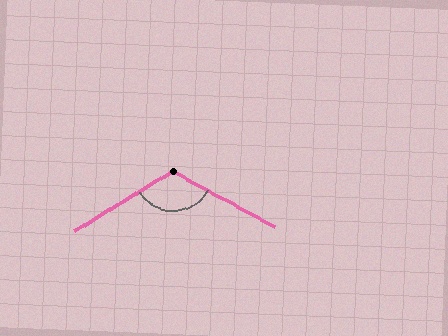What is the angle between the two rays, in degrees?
Approximately 120 degrees.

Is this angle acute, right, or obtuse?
It is obtuse.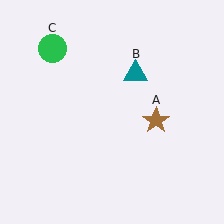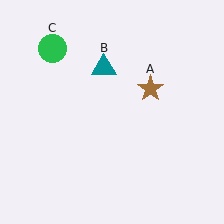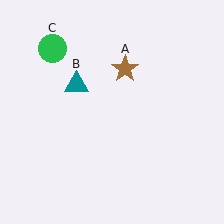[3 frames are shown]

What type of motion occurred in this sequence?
The brown star (object A), teal triangle (object B) rotated counterclockwise around the center of the scene.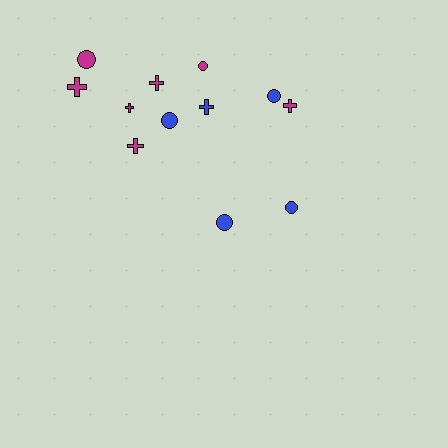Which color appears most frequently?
Magenta, with 7 objects.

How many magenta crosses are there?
There are 5 magenta crosses.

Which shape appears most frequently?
Circle, with 6 objects.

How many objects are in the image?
There are 12 objects.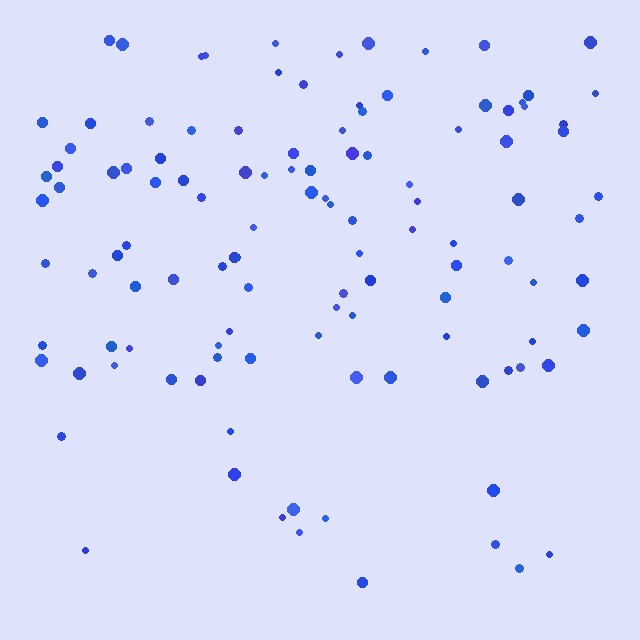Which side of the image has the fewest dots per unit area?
The bottom.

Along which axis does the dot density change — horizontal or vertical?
Vertical.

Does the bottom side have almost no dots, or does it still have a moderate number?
Still a moderate number, just noticeably fewer than the top.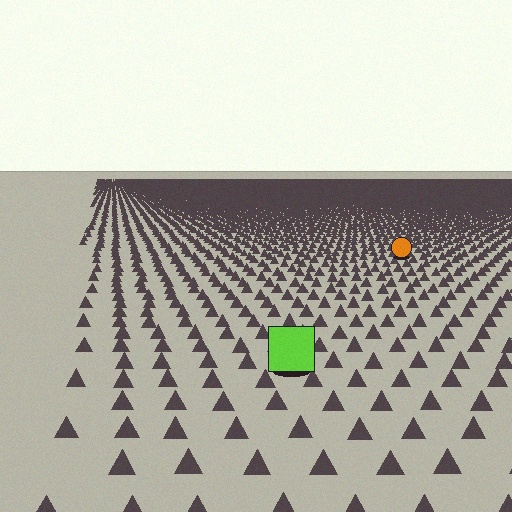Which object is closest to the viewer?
The lime square is closest. The texture marks near it are larger and more spread out.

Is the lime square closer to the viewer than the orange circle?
Yes. The lime square is closer — you can tell from the texture gradient: the ground texture is coarser near it.